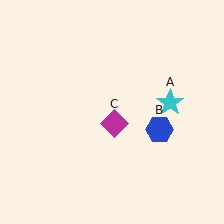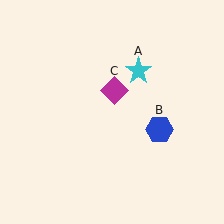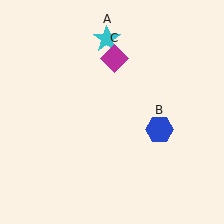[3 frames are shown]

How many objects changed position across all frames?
2 objects changed position: cyan star (object A), magenta diamond (object C).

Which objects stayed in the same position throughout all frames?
Blue hexagon (object B) remained stationary.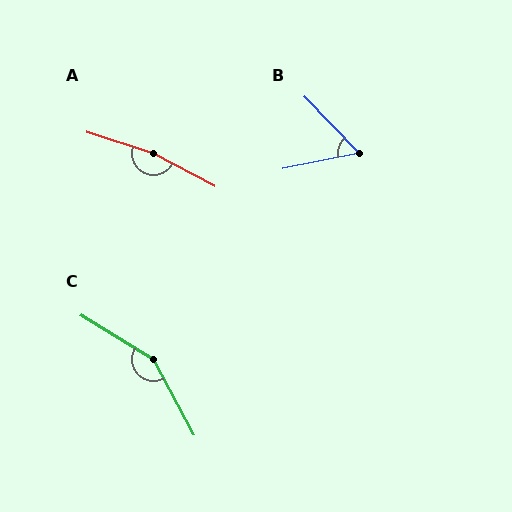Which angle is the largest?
A, at approximately 169 degrees.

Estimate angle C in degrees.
Approximately 149 degrees.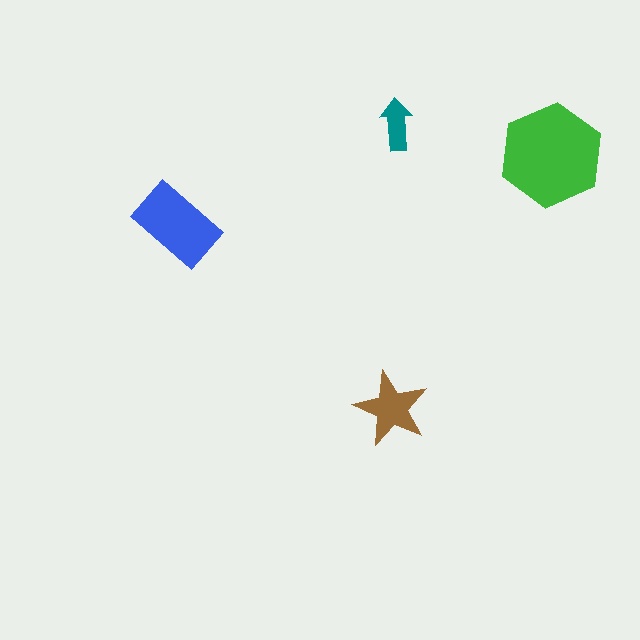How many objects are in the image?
There are 4 objects in the image.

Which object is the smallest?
The teal arrow.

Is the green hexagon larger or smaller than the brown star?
Larger.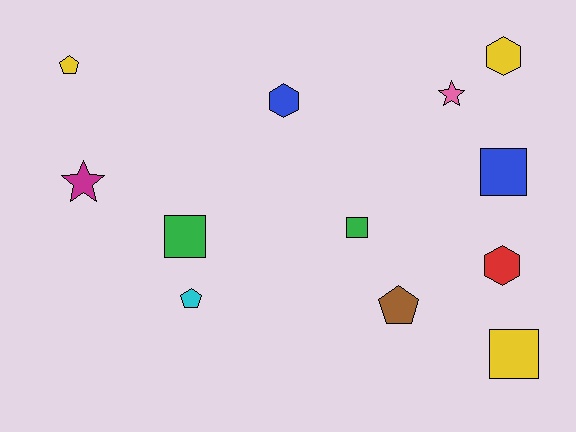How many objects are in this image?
There are 12 objects.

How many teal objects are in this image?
There are no teal objects.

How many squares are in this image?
There are 4 squares.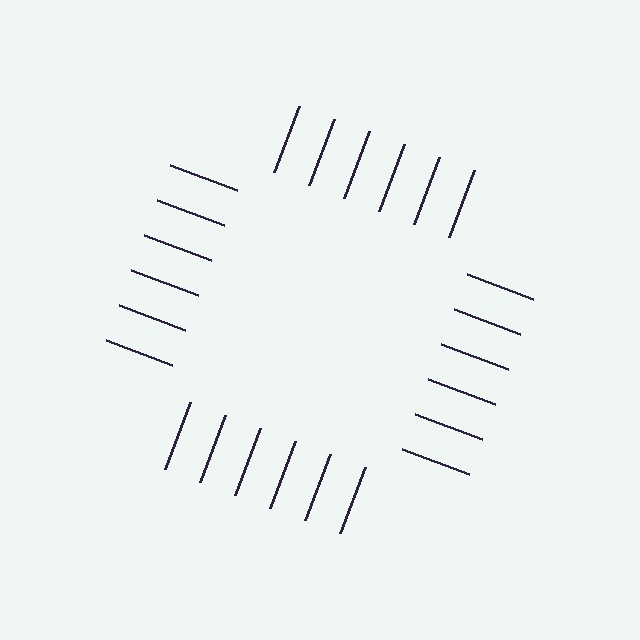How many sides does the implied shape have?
4 sides — the line-ends trace a square.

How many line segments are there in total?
24 — 6 along each of the 4 edges.